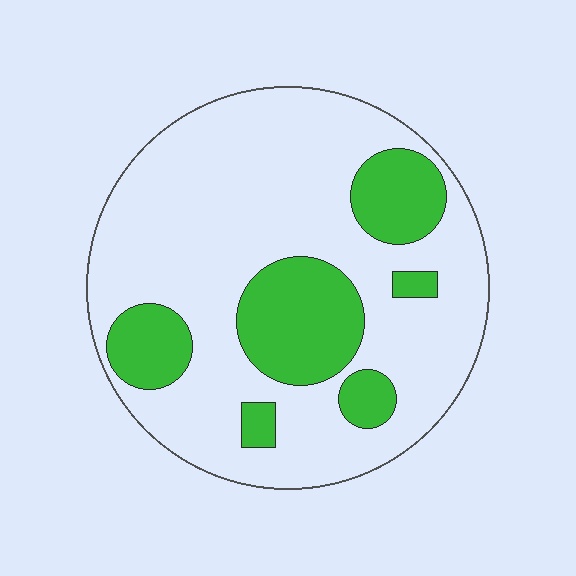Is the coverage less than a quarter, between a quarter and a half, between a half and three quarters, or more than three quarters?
Between a quarter and a half.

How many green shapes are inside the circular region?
6.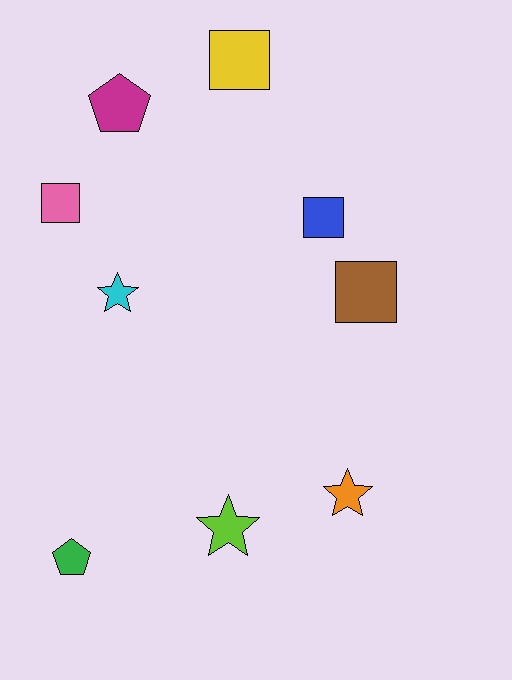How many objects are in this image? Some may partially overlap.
There are 9 objects.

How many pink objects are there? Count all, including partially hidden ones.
There is 1 pink object.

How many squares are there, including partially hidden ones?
There are 4 squares.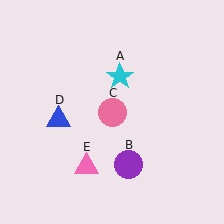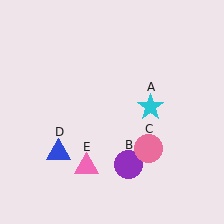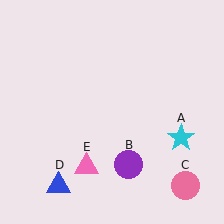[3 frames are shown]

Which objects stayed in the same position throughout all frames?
Purple circle (object B) and pink triangle (object E) remained stationary.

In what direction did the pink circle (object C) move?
The pink circle (object C) moved down and to the right.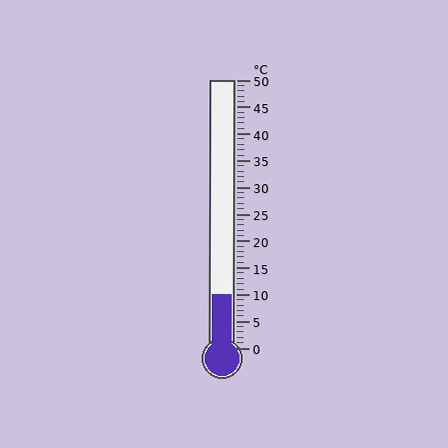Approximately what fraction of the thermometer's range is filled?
The thermometer is filled to approximately 20% of its range.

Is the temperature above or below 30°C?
The temperature is below 30°C.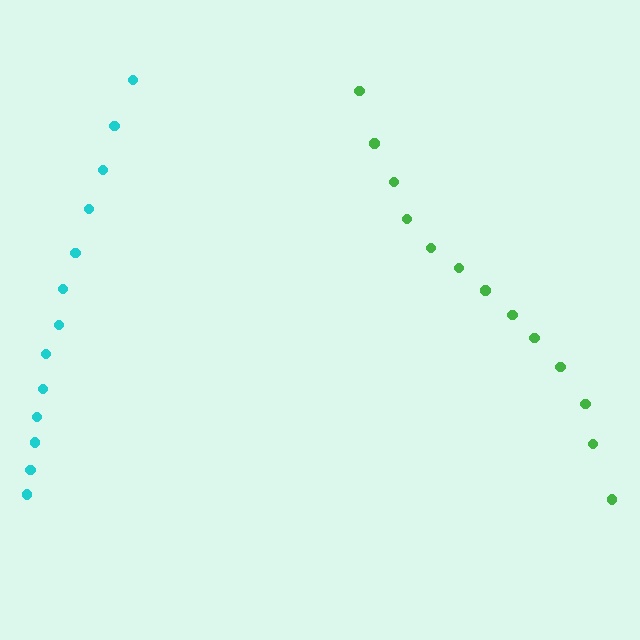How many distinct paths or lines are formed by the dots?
There are 2 distinct paths.